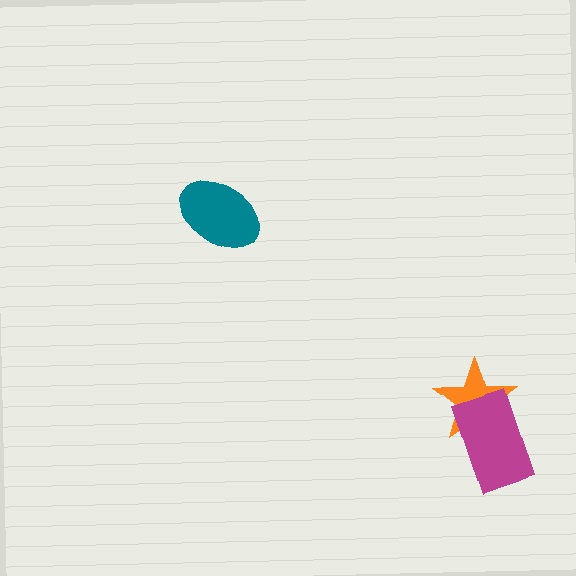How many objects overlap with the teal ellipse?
0 objects overlap with the teal ellipse.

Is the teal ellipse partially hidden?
No, no other shape covers it.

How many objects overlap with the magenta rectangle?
1 object overlaps with the magenta rectangle.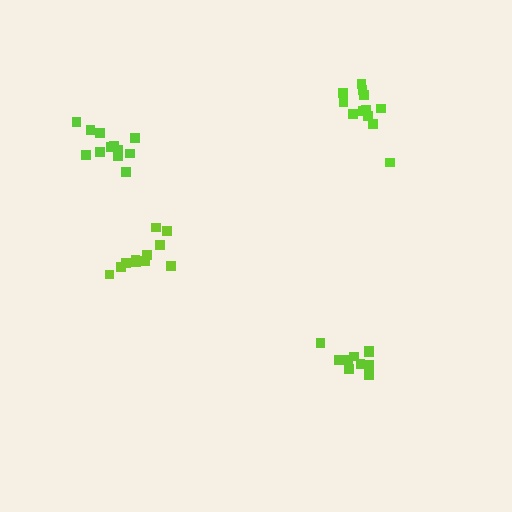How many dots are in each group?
Group 1: 10 dots, Group 2: 12 dots, Group 3: 12 dots, Group 4: 11 dots (45 total).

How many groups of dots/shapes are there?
There are 4 groups.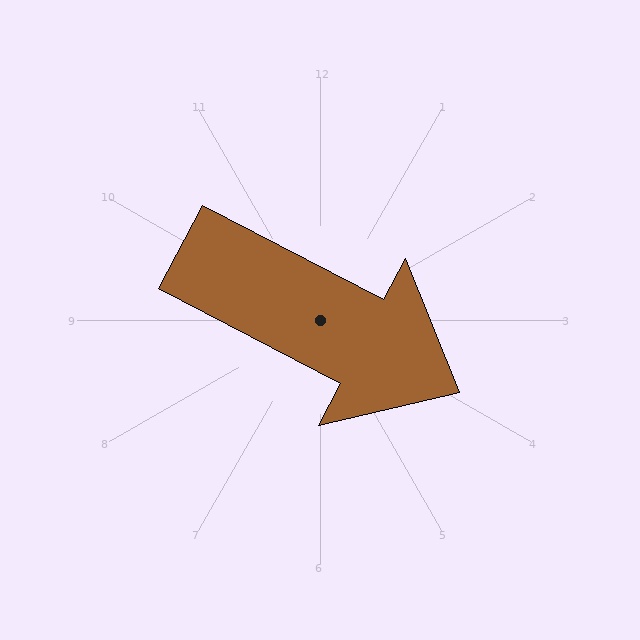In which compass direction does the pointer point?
Southeast.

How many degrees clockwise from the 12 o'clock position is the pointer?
Approximately 118 degrees.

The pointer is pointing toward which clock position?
Roughly 4 o'clock.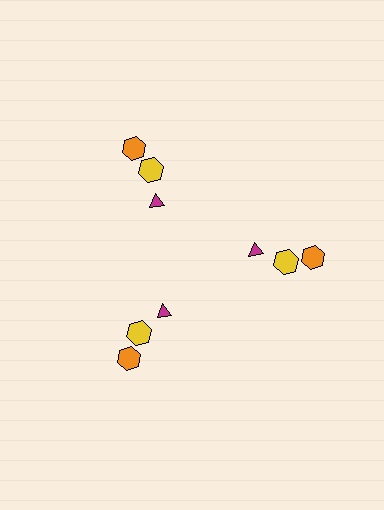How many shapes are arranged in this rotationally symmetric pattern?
There are 9 shapes, arranged in 3 groups of 3.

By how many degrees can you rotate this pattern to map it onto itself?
The pattern maps onto itself every 120 degrees of rotation.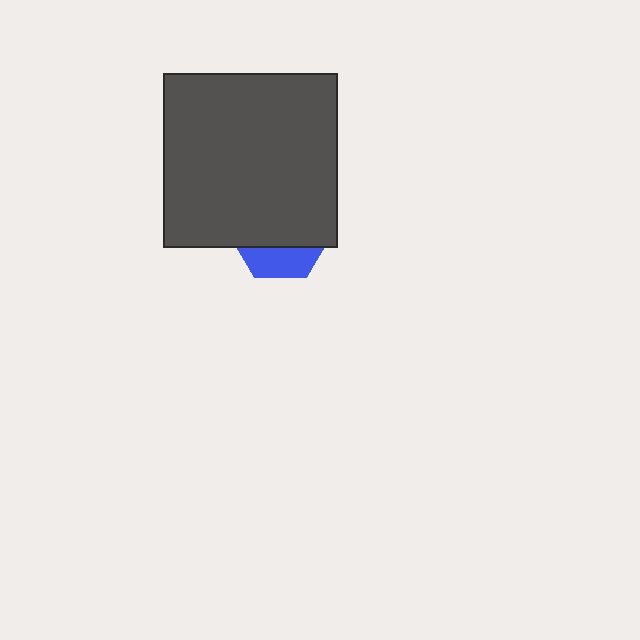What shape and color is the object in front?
The object in front is a dark gray square.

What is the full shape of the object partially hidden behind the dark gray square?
The partially hidden object is a blue hexagon.